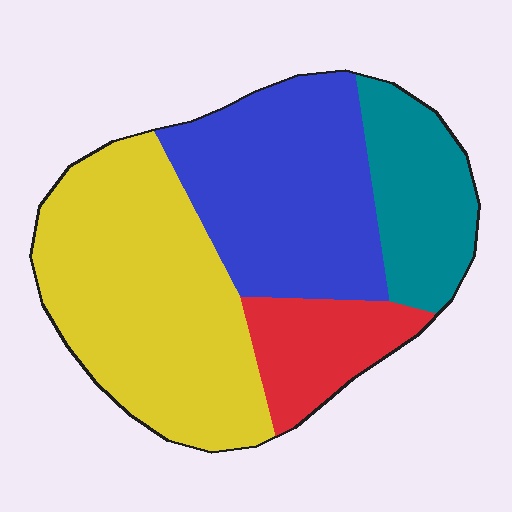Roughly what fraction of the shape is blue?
Blue covers around 30% of the shape.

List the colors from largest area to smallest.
From largest to smallest: yellow, blue, teal, red.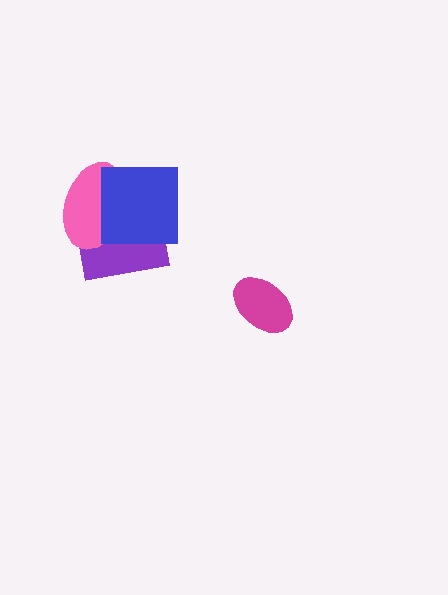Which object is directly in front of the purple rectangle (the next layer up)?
The pink ellipse is directly in front of the purple rectangle.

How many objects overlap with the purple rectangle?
2 objects overlap with the purple rectangle.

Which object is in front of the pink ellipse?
The blue square is in front of the pink ellipse.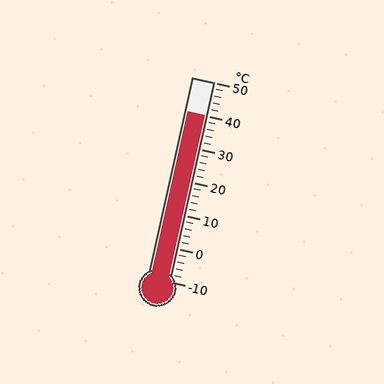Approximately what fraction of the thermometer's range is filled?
The thermometer is filled to approximately 85% of its range.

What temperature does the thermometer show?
The thermometer shows approximately 40°C.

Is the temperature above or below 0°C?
The temperature is above 0°C.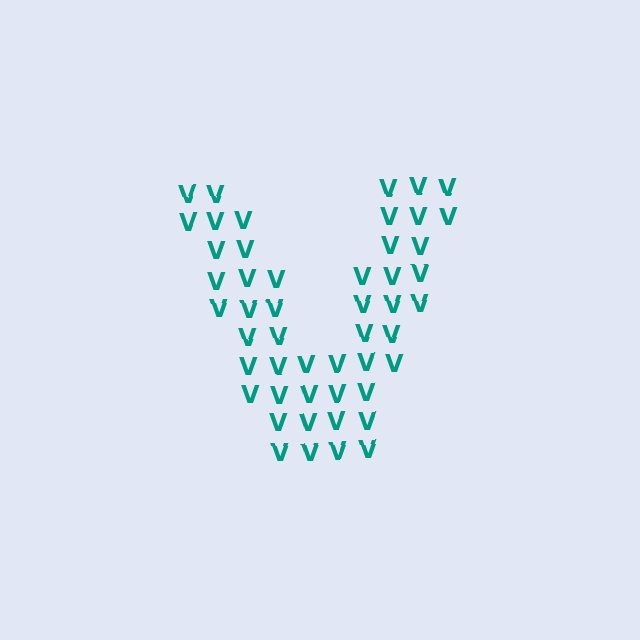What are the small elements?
The small elements are letter V's.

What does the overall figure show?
The overall figure shows the letter V.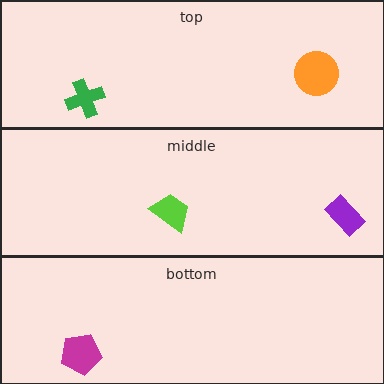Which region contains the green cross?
The top region.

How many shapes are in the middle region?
2.